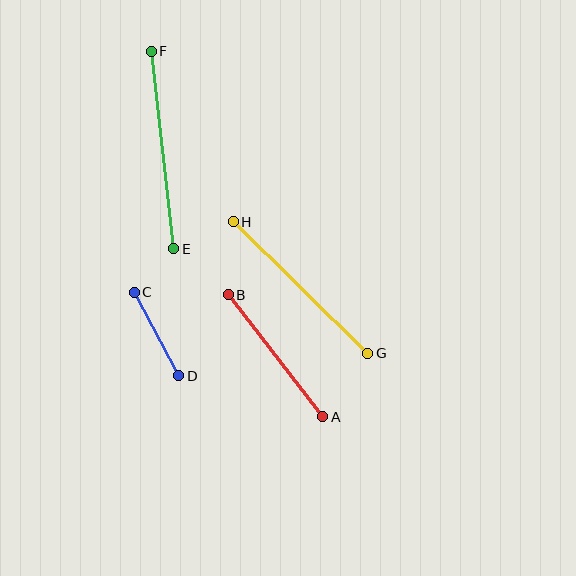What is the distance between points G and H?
The distance is approximately 188 pixels.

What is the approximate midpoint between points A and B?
The midpoint is at approximately (276, 356) pixels.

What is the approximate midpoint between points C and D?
The midpoint is at approximately (156, 334) pixels.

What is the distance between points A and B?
The distance is approximately 154 pixels.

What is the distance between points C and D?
The distance is approximately 94 pixels.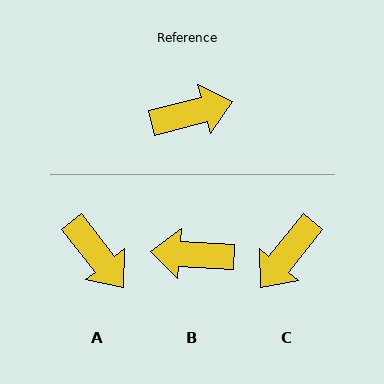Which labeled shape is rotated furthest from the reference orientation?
B, about 162 degrees away.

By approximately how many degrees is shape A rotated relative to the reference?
Approximately 67 degrees clockwise.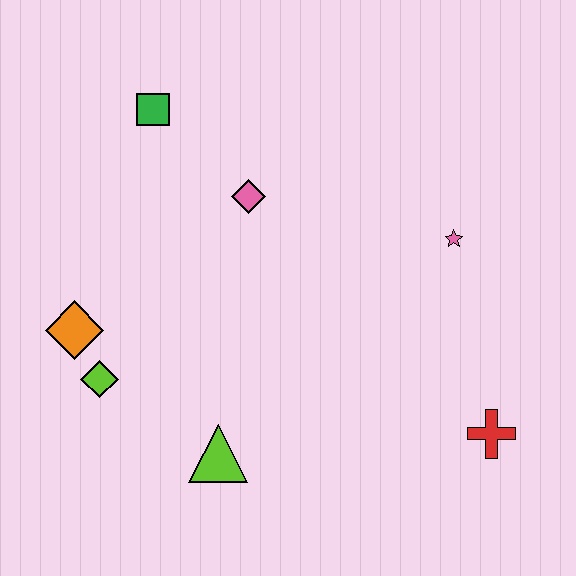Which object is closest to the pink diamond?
The green square is closest to the pink diamond.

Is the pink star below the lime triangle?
No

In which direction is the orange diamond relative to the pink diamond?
The orange diamond is to the left of the pink diamond.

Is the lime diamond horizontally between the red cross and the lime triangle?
No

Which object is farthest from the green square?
The red cross is farthest from the green square.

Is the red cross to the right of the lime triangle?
Yes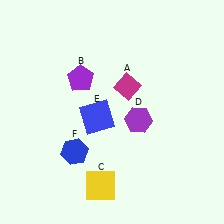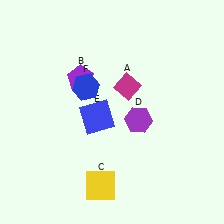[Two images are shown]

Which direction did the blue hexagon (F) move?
The blue hexagon (F) moved up.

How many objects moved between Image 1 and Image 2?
1 object moved between the two images.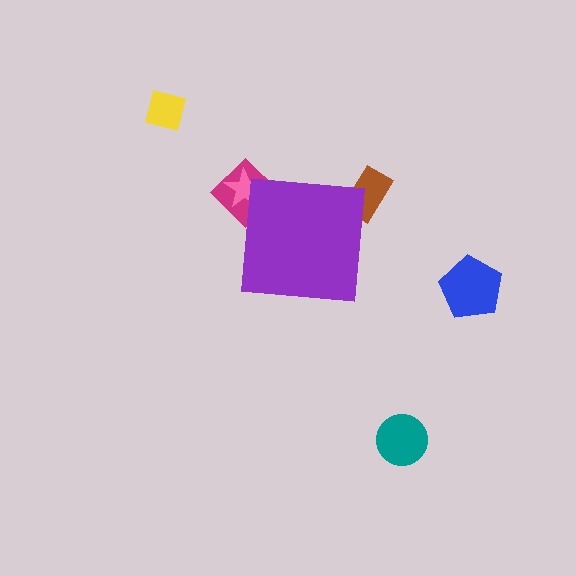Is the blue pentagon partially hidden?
No, the blue pentagon is fully visible.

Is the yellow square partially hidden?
No, the yellow square is fully visible.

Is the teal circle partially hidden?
No, the teal circle is fully visible.